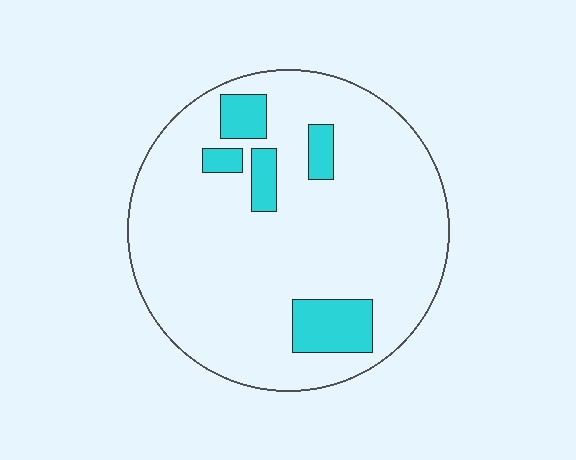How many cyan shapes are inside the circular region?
5.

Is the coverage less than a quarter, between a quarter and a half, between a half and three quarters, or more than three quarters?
Less than a quarter.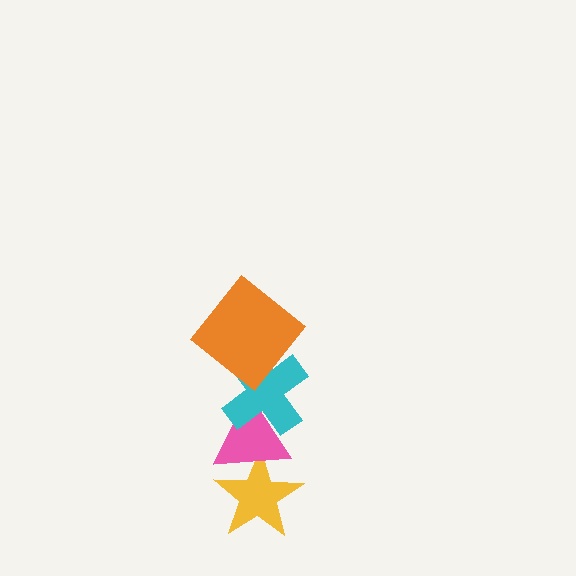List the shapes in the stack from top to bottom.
From top to bottom: the orange diamond, the cyan cross, the pink triangle, the yellow star.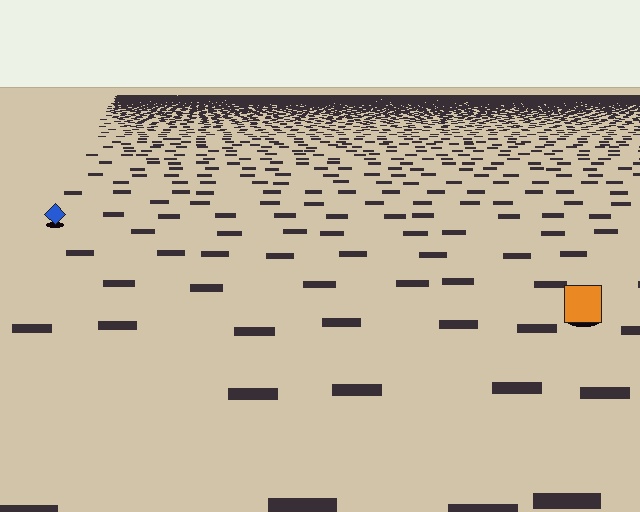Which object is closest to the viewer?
The orange square is closest. The texture marks near it are larger and more spread out.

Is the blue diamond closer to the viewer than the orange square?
No. The orange square is closer — you can tell from the texture gradient: the ground texture is coarser near it.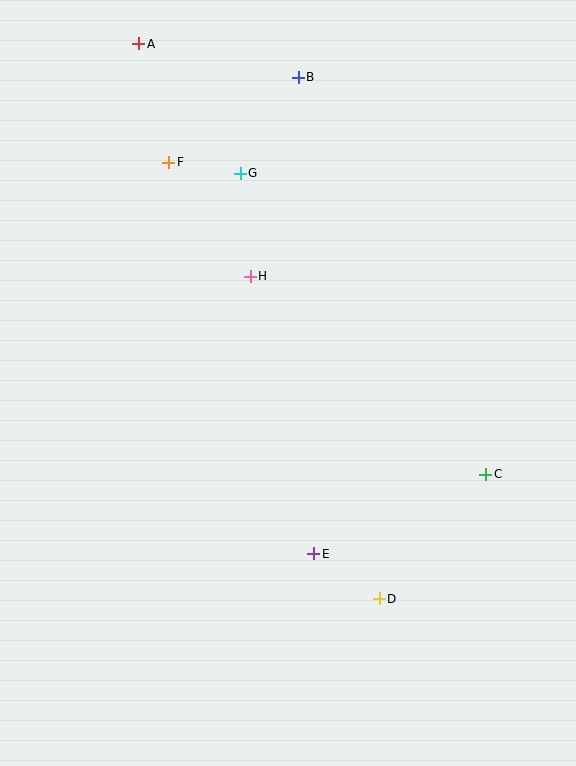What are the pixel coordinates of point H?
Point H is at (250, 276).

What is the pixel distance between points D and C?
The distance between D and C is 164 pixels.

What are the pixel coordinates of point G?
Point G is at (240, 173).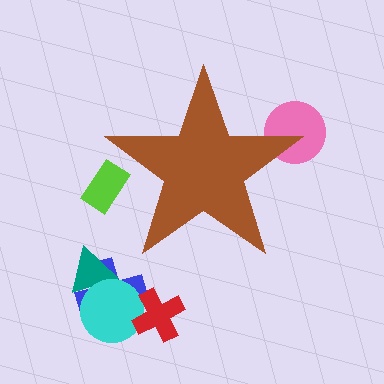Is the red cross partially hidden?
No, the red cross is fully visible.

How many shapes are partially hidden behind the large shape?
2 shapes are partially hidden.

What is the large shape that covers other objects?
A brown star.